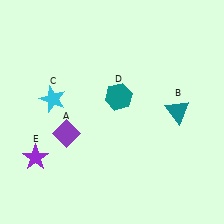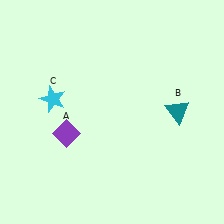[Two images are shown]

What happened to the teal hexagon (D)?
The teal hexagon (D) was removed in Image 2. It was in the top-right area of Image 1.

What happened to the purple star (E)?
The purple star (E) was removed in Image 2. It was in the bottom-left area of Image 1.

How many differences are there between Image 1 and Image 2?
There are 2 differences between the two images.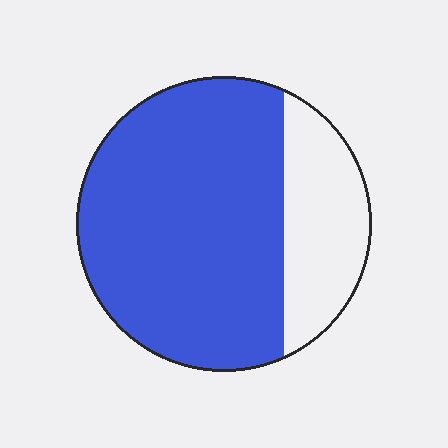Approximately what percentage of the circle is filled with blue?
Approximately 75%.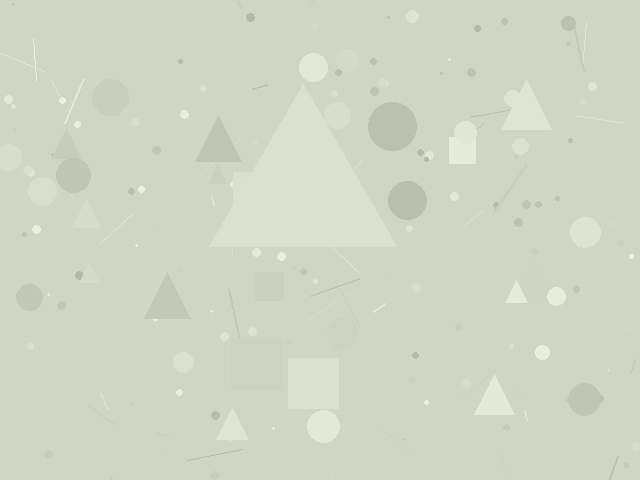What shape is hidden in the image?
A triangle is hidden in the image.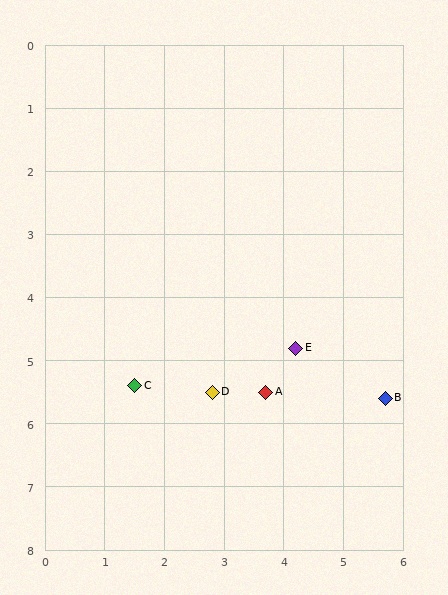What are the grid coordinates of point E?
Point E is at approximately (4.2, 4.8).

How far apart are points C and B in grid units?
Points C and B are about 4.2 grid units apart.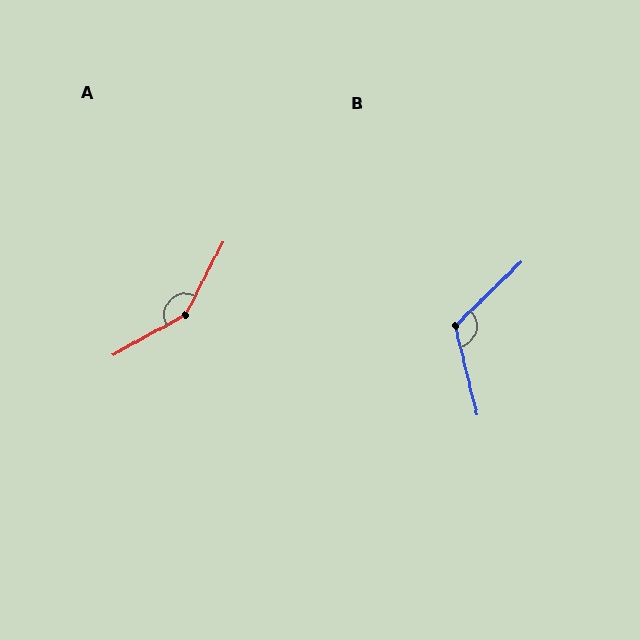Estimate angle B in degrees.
Approximately 121 degrees.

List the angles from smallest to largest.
B (121°), A (147°).